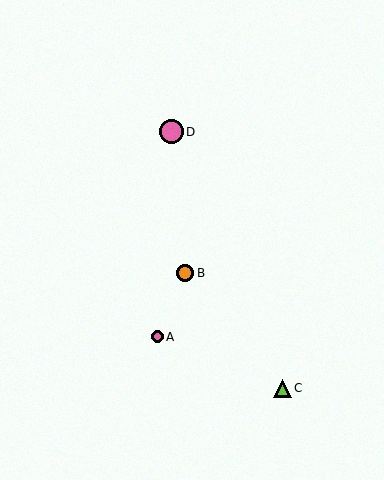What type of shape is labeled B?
Shape B is an orange circle.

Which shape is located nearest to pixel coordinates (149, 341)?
The pink circle (labeled A) at (157, 337) is nearest to that location.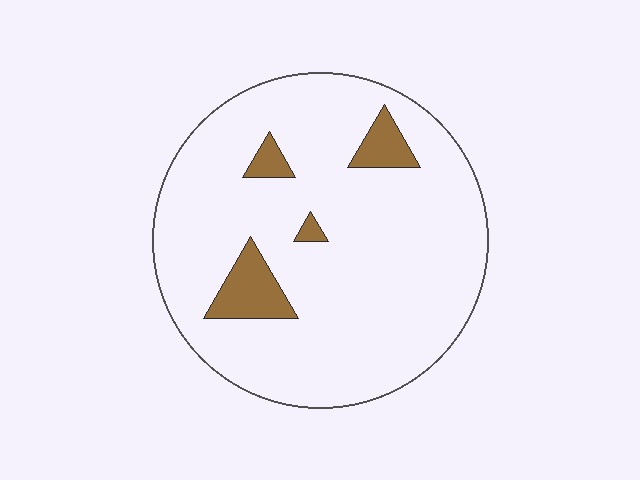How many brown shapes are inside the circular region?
4.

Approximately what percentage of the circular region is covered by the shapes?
Approximately 10%.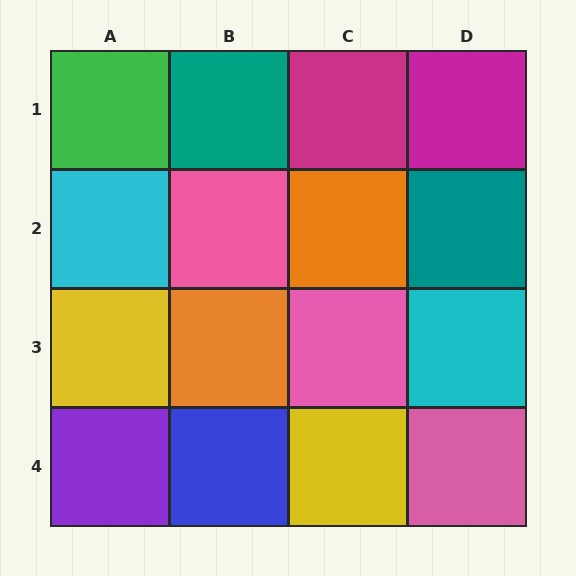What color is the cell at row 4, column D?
Pink.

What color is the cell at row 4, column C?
Yellow.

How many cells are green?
1 cell is green.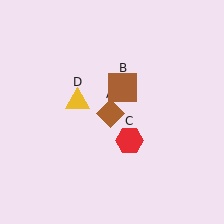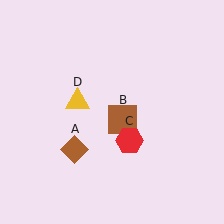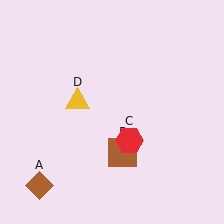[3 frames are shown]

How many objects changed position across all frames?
2 objects changed position: brown diamond (object A), brown square (object B).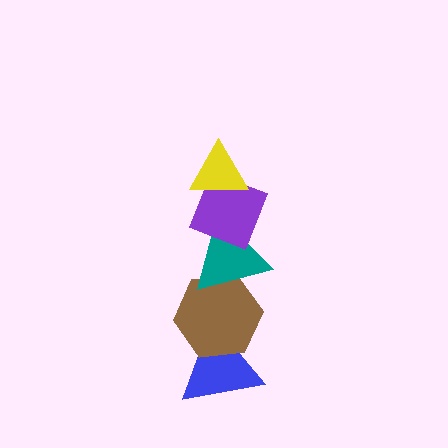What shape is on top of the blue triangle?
The brown hexagon is on top of the blue triangle.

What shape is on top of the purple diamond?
The yellow triangle is on top of the purple diamond.